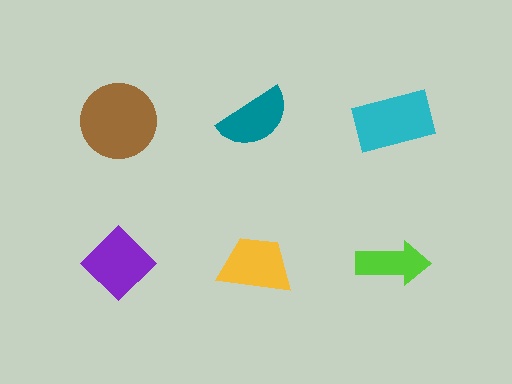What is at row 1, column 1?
A brown circle.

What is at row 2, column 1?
A purple diamond.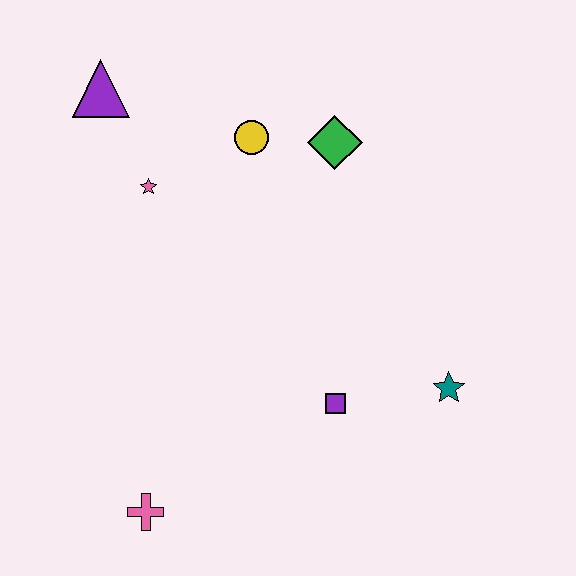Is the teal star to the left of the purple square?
No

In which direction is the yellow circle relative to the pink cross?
The yellow circle is above the pink cross.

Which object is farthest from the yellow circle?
The pink cross is farthest from the yellow circle.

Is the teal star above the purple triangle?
No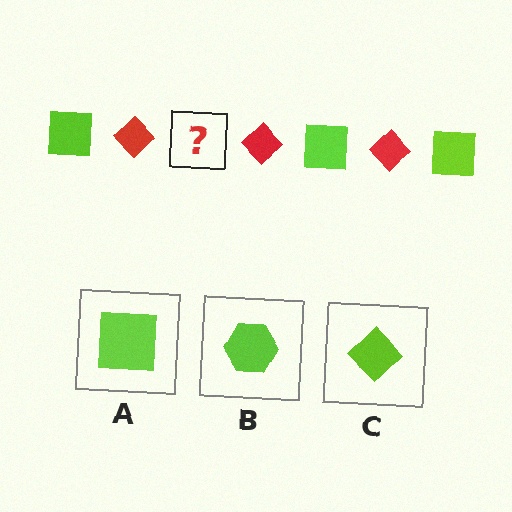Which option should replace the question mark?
Option A.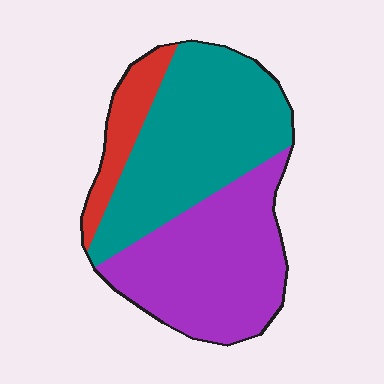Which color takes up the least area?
Red, at roughly 10%.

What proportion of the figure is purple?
Purple takes up between a third and a half of the figure.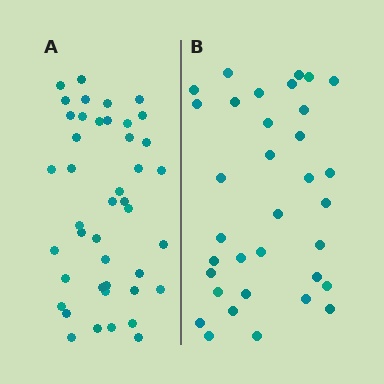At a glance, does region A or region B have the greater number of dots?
Region A (the left region) has more dots.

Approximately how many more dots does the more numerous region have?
Region A has roughly 8 or so more dots than region B.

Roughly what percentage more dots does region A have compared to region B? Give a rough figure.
About 25% more.